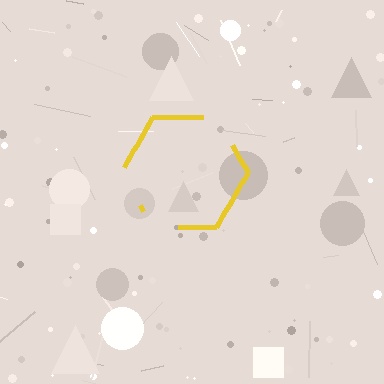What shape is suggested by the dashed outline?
The dashed outline suggests a hexagon.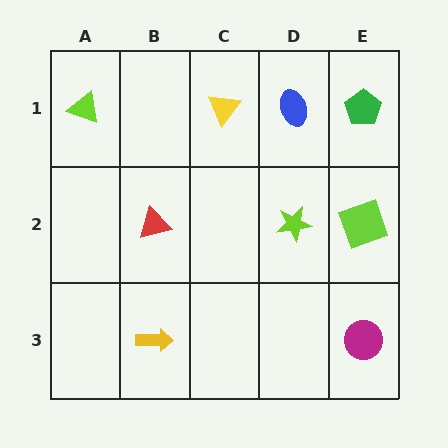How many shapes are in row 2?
3 shapes.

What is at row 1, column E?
A green pentagon.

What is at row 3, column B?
A yellow arrow.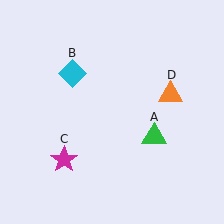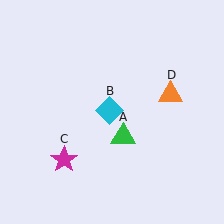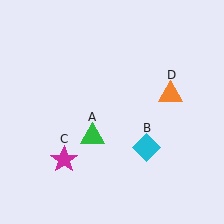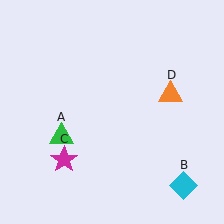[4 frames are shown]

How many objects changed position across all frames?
2 objects changed position: green triangle (object A), cyan diamond (object B).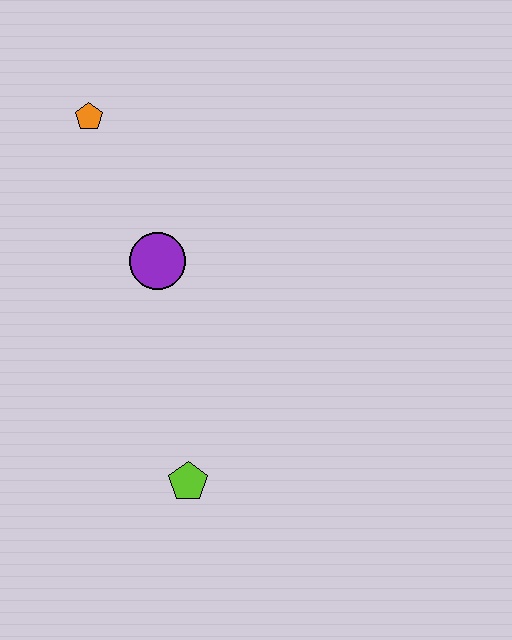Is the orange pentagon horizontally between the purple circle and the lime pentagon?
No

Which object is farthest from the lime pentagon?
The orange pentagon is farthest from the lime pentagon.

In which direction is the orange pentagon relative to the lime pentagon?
The orange pentagon is above the lime pentagon.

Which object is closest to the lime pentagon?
The purple circle is closest to the lime pentagon.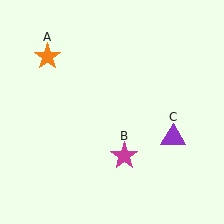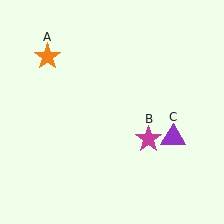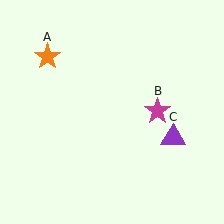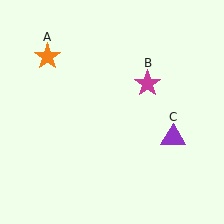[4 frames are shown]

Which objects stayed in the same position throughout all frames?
Orange star (object A) and purple triangle (object C) remained stationary.